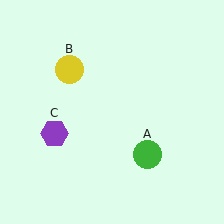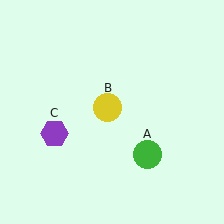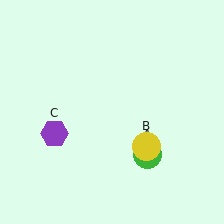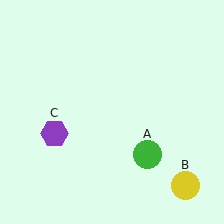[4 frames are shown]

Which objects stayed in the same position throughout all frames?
Green circle (object A) and purple hexagon (object C) remained stationary.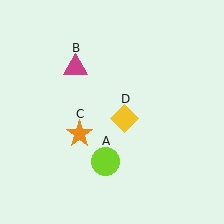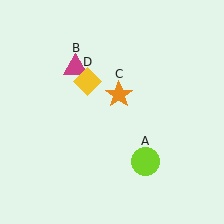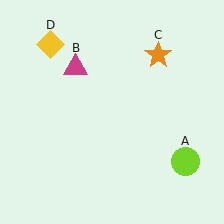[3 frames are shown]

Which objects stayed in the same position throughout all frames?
Magenta triangle (object B) remained stationary.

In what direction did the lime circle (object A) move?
The lime circle (object A) moved right.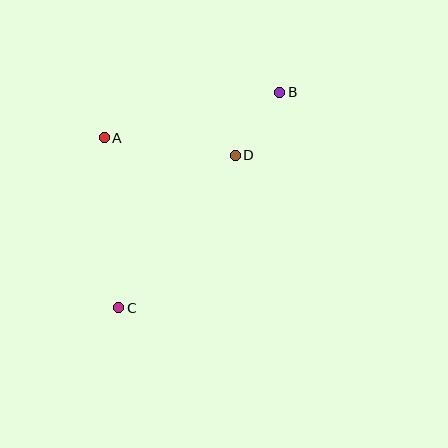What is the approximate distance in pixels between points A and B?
The distance between A and B is approximately 181 pixels.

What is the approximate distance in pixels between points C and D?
The distance between C and D is approximately 192 pixels.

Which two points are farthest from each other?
Points B and C are farthest from each other.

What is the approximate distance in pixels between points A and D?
The distance between A and D is approximately 132 pixels.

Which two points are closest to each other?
Points B and D are closest to each other.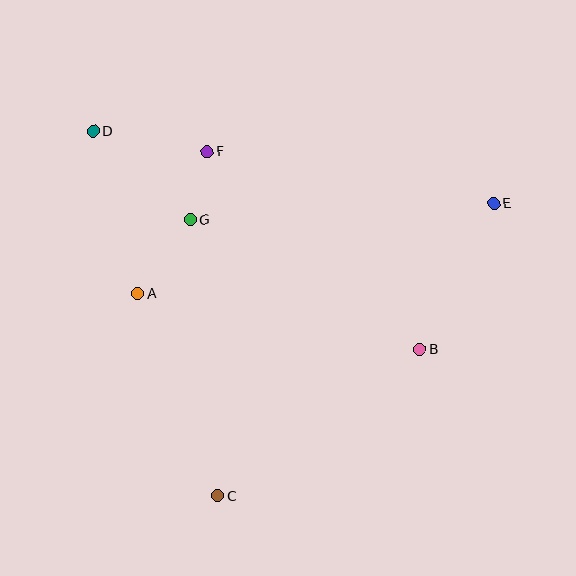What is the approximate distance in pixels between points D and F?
The distance between D and F is approximately 116 pixels.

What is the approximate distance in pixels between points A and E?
The distance between A and E is approximately 367 pixels.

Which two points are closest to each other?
Points F and G are closest to each other.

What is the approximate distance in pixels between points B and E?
The distance between B and E is approximately 163 pixels.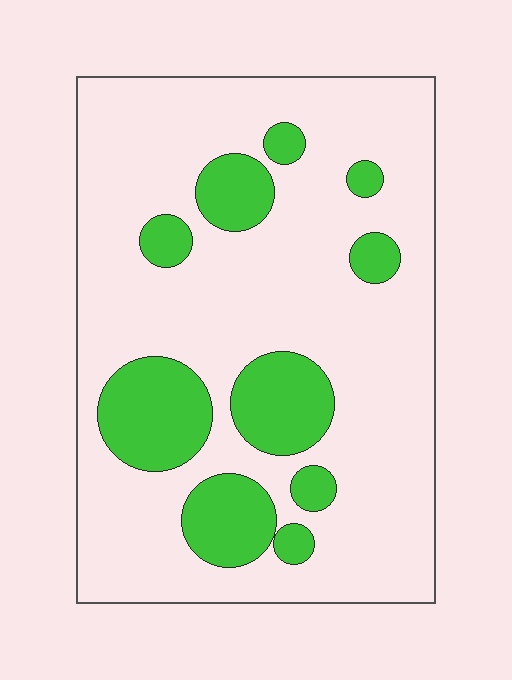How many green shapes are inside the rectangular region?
10.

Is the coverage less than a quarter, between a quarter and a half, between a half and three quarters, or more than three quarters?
Less than a quarter.